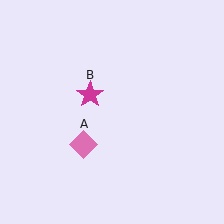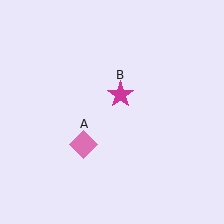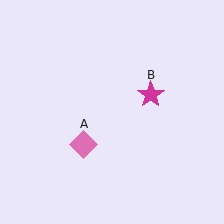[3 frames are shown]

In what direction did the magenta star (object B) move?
The magenta star (object B) moved right.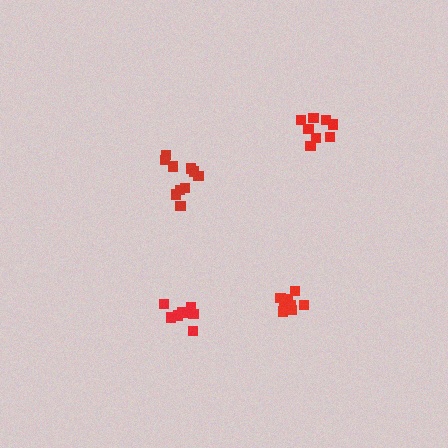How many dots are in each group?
Group 1: 10 dots, Group 2: 8 dots, Group 3: 12 dots, Group 4: 7 dots (37 total).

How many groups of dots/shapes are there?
There are 4 groups.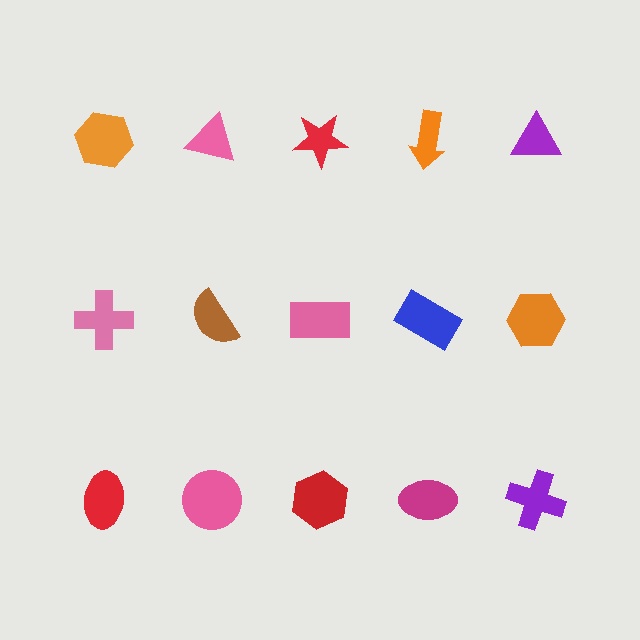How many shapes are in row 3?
5 shapes.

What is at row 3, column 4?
A magenta ellipse.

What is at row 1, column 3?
A red star.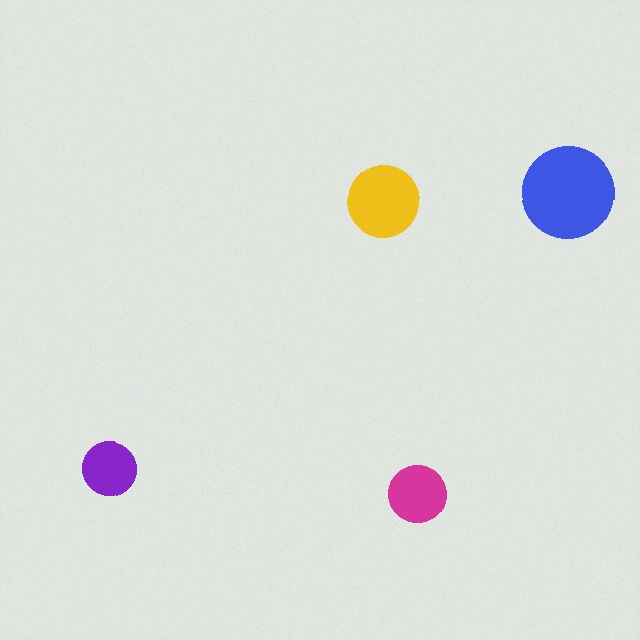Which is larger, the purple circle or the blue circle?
The blue one.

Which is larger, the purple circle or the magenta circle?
The magenta one.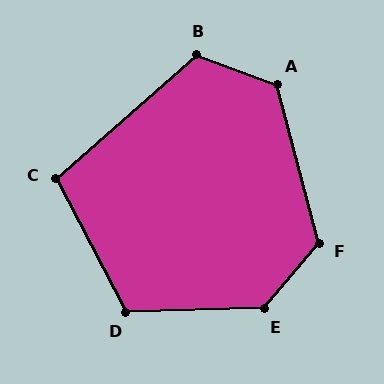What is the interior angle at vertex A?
Approximately 125 degrees (obtuse).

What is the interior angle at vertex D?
Approximately 116 degrees (obtuse).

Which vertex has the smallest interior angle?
C, at approximately 103 degrees.